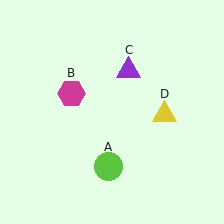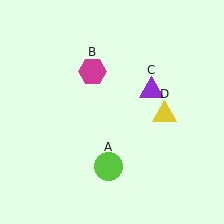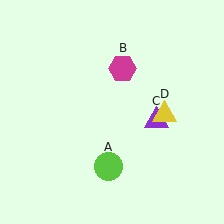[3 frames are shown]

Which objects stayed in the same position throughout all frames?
Lime circle (object A) and yellow triangle (object D) remained stationary.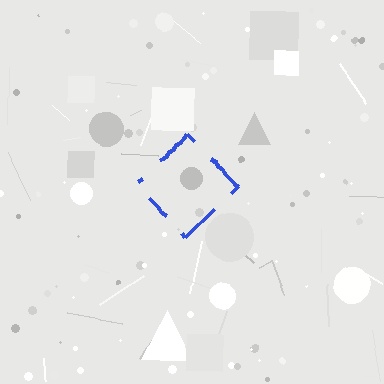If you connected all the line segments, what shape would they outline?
They would outline a diamond.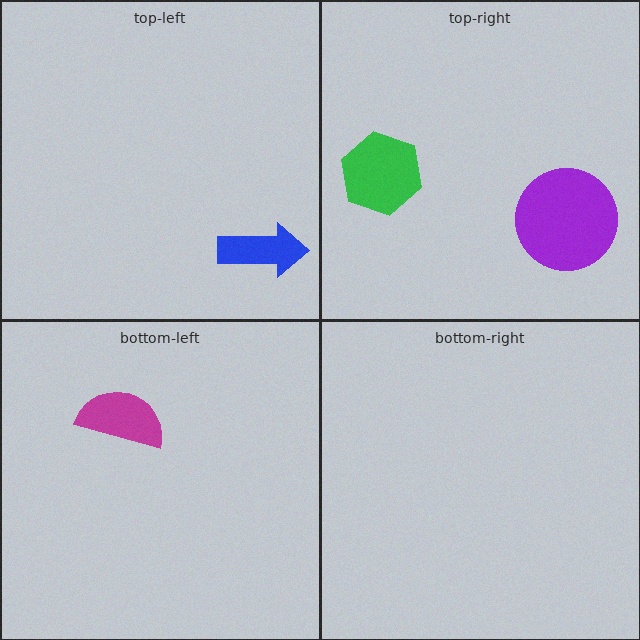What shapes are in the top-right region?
The green hexagon, the purple circle.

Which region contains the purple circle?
The top-right region.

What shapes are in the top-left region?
The blue arrow.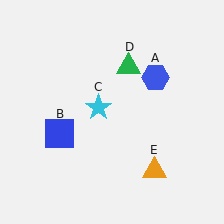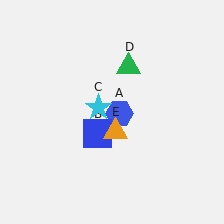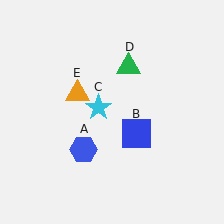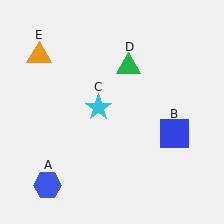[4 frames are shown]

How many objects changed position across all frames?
3 objects changed position: blue hexagon (object A), blue square (object B), orange triangle (object E).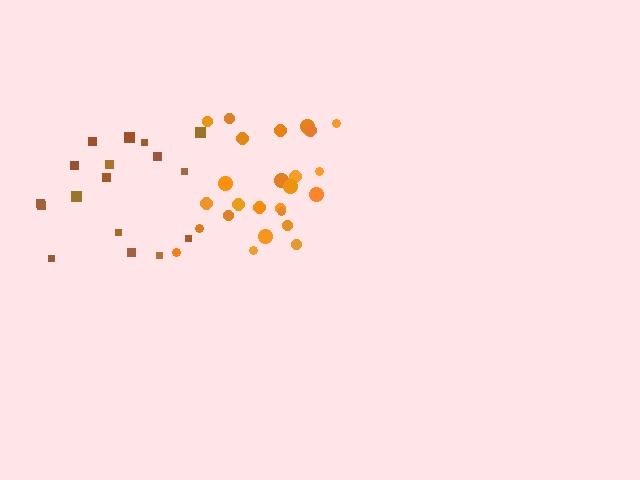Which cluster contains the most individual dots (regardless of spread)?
Orange (26).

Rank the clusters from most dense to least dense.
orange, brown.